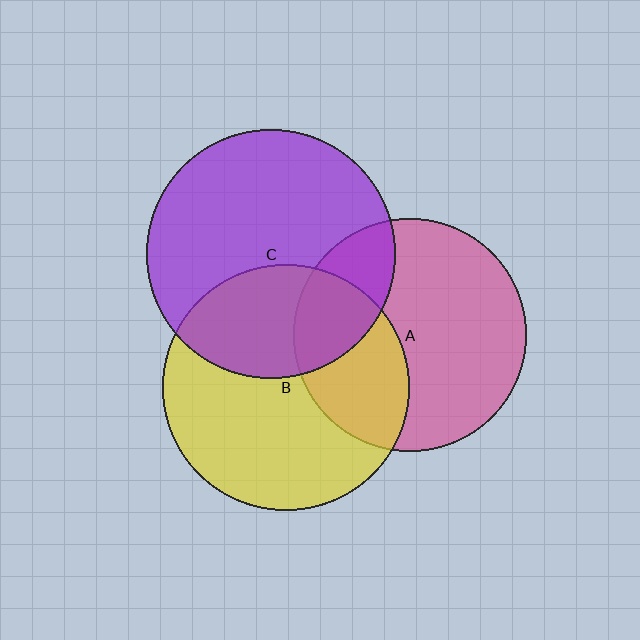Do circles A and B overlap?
Yes.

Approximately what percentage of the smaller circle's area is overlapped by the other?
Approximately 35%.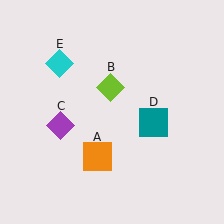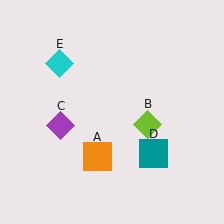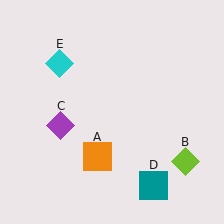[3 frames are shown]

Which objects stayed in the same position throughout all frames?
Orange square (object A) and purple diamond (object C) and cyan diamond (object E) remained stationary.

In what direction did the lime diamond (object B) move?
The lime diamond (object B) moved down and to the right.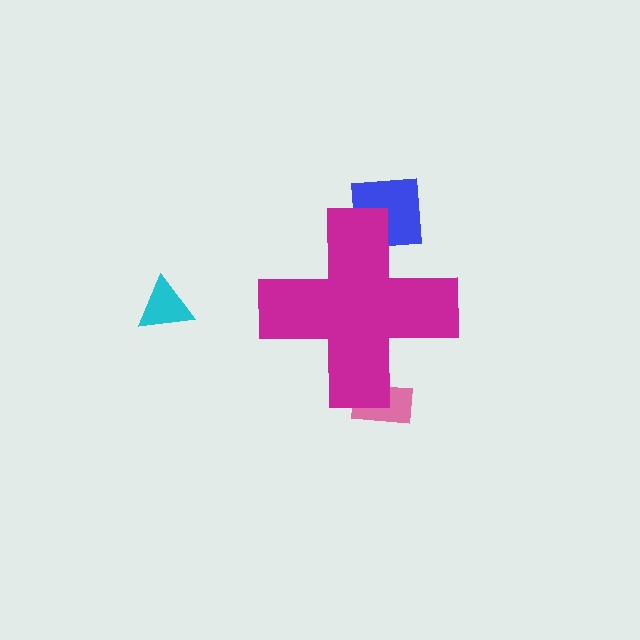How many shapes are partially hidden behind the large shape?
2 shapes are partially hidden.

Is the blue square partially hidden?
Yes, the blue square is partially hidden behind the magenta cross.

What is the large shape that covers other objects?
A magenta cross.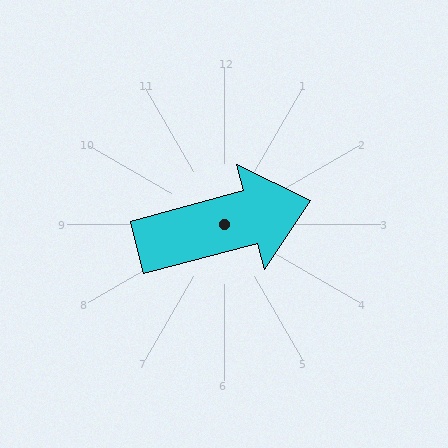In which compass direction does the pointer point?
East.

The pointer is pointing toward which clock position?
Roughly 3 o'clock.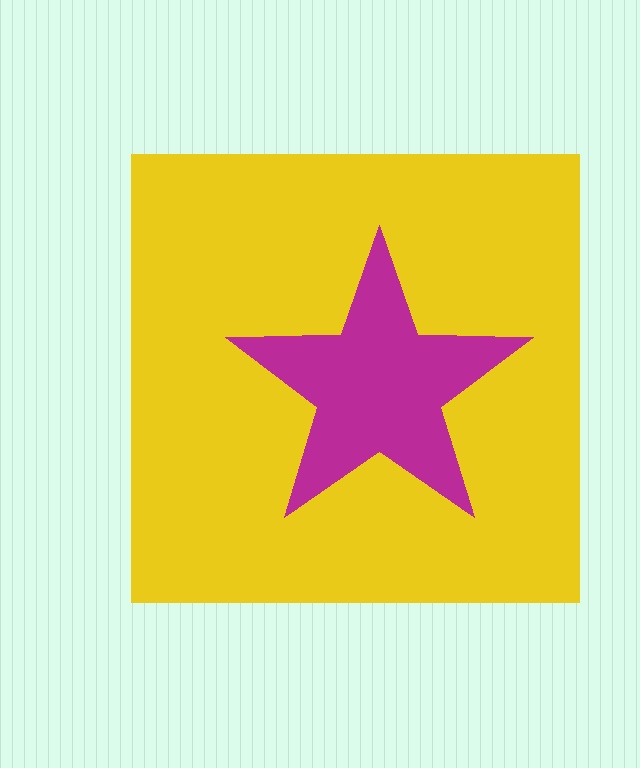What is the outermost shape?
The yellow square.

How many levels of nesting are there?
2.